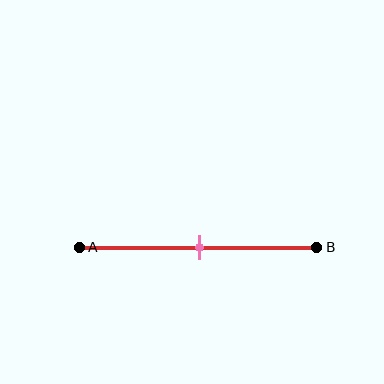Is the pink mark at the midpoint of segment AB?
Yes, the mark is approximately at the midpoint.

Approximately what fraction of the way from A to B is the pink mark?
The pink mark is approximately 50% of the way from A to B.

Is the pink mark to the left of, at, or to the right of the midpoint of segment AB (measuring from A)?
The pink mark is approximately at the midpoint of segment AB.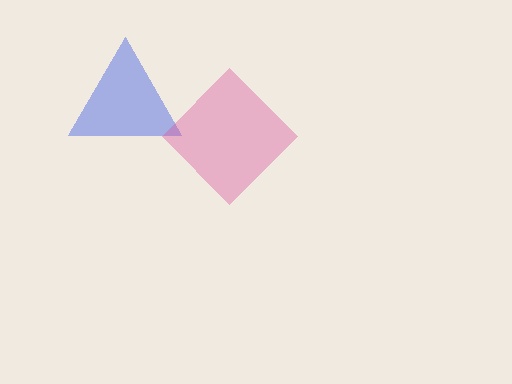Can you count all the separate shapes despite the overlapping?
Yes, there are 2 separate shapes.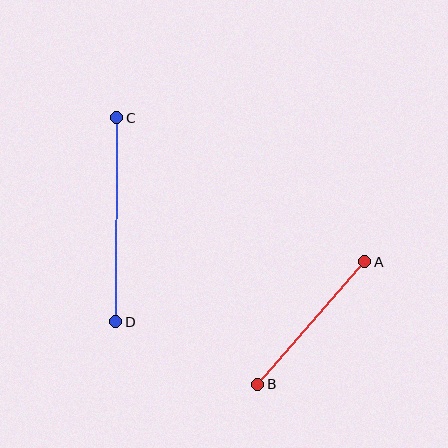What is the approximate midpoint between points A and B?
The midpoint is at approximately (311, 323) pixels.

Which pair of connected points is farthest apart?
Points C and D are farthest apart.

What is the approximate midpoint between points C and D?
The midpoint is at approximately (116, 220) pixels.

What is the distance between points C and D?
The distance is approximately 204 pixels.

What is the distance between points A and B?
The distance is approximately 163 pixels.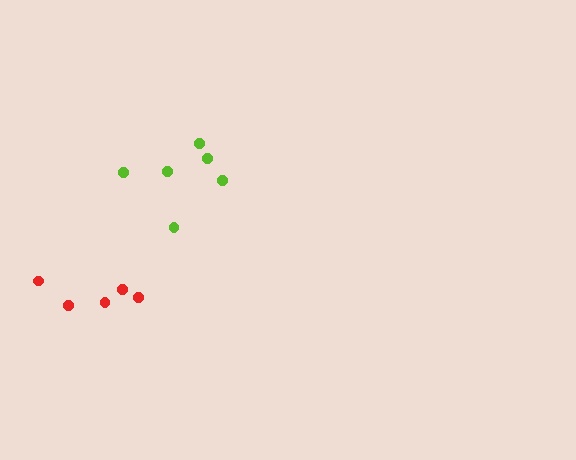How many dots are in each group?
Group 1: 5 dots, Group 2: 6 dots (11 total).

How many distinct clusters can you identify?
There are 2 distinct clusters.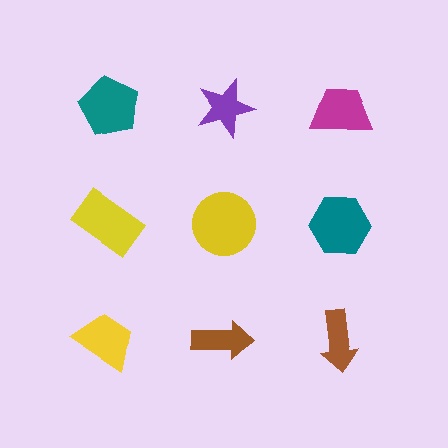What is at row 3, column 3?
A brown arrow.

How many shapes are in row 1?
3 shapes.